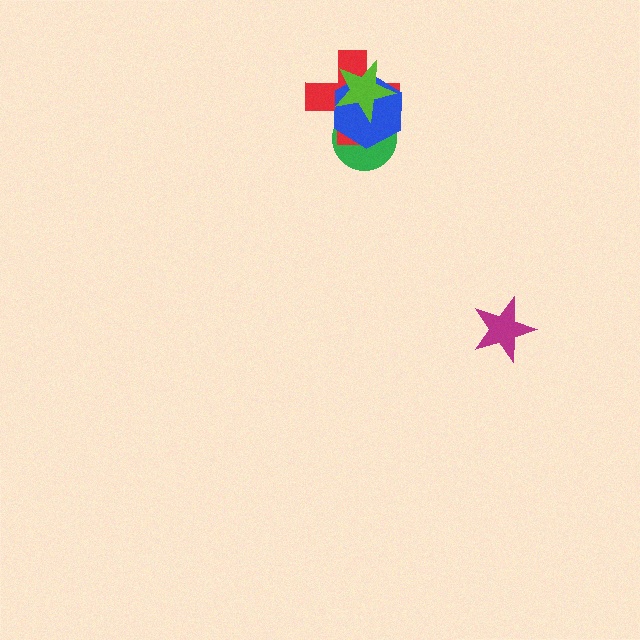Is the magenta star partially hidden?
No, no other shape covers it.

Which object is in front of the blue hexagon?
The lime star is in front of the blue hexagon.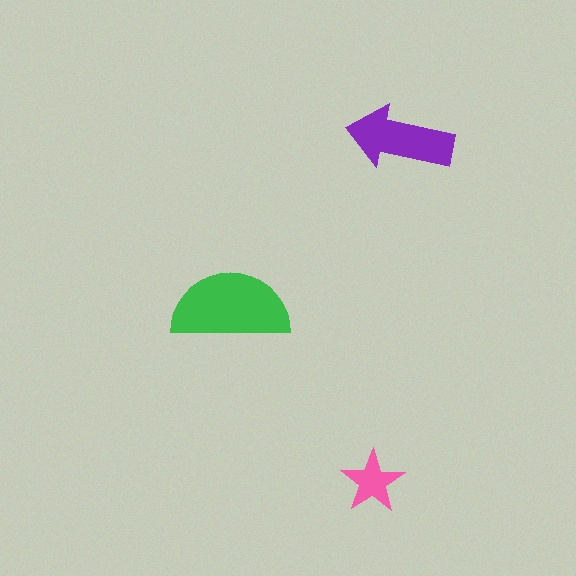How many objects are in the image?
There are 3 objects in the image.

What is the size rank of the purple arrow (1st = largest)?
2nd.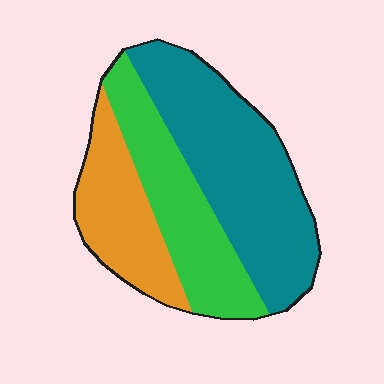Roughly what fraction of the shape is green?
Green covers around 30% of the shape.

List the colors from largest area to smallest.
From largest to smallest: teal, green, orange.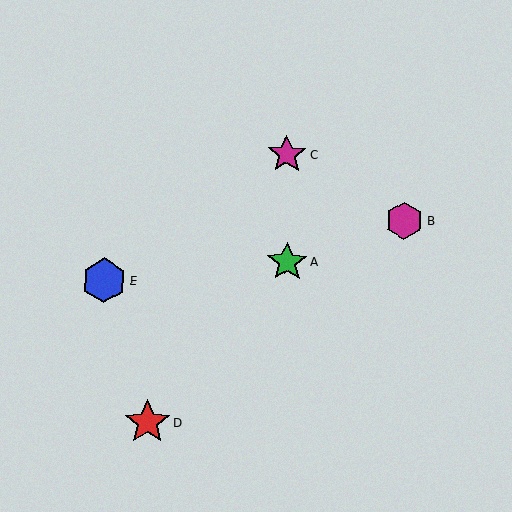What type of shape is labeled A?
Shape A is a green star.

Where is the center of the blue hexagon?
The center of the blue hexagon is at (104, 281).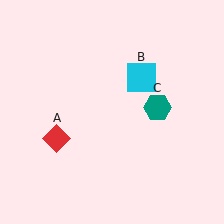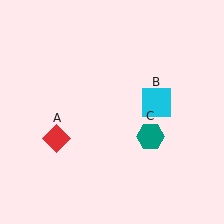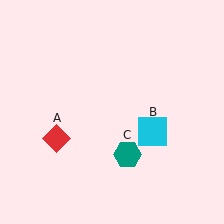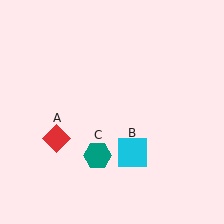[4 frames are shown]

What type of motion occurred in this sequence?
The cyan square (object B), teal hexagon (object C) rotated clockwise around the center of the scene.